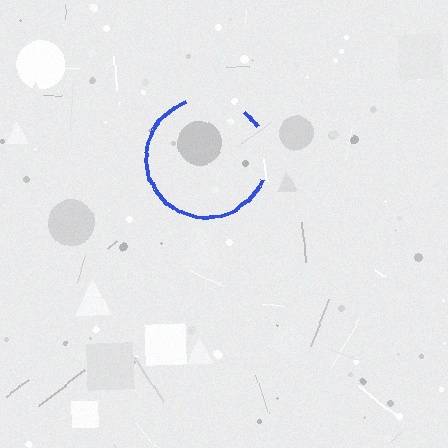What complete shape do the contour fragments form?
The contour fragments form a circle.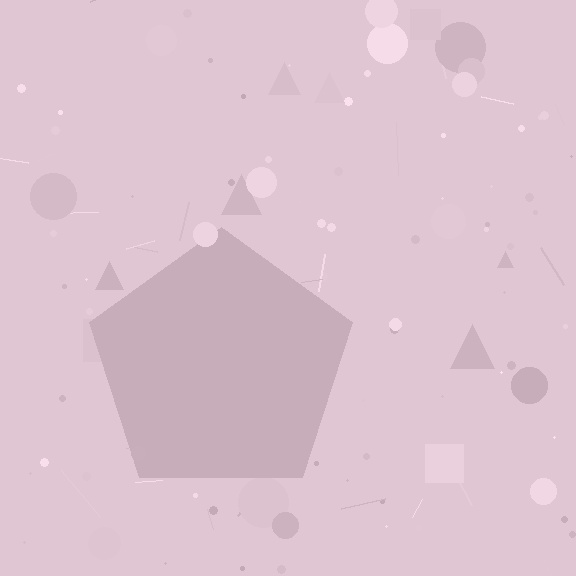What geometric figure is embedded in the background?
A pentagon is embedded in the background.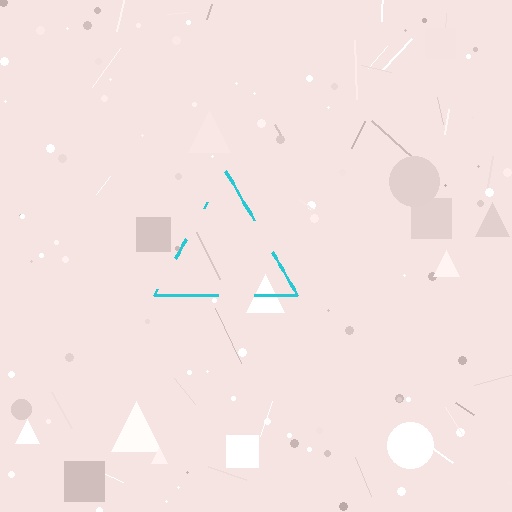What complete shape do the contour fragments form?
The contour fragments form a triangle.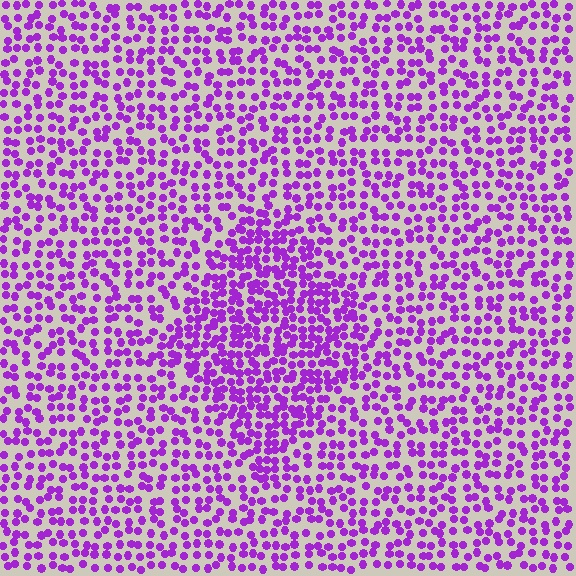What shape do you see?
I see a diamond.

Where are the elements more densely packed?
The elements are more densely packed inside the diamond boundary.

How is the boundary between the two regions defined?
The boundary is defined by a change in element density (approximately 1.6x ratio). All elements are the same color, size, and shape.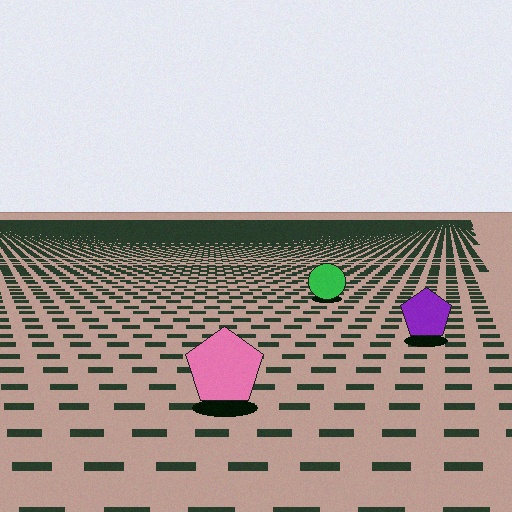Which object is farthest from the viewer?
The green circle is farthest from the viewer. It appears smaller and the ground texture around it is denser.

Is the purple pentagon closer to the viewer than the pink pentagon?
No. The pink pentagon is closer — you can tell from the texture gradient: the ground texture is coarser near it.